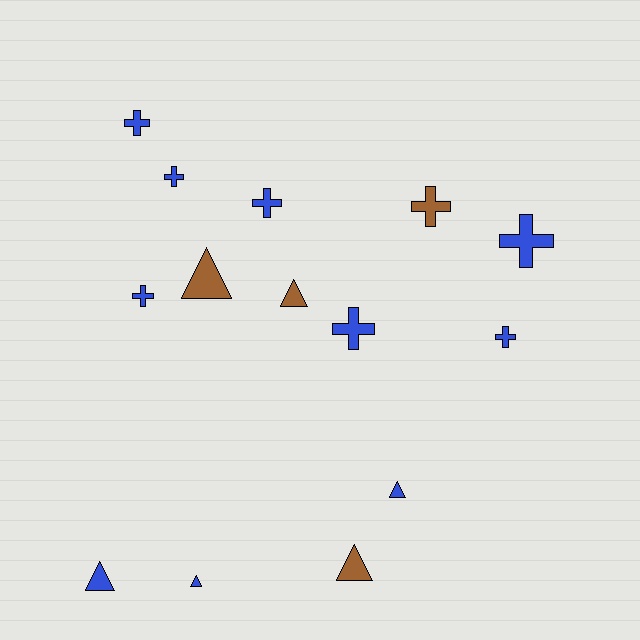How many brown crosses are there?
There is 1 brown cross.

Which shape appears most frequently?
Cross, with 8 objects.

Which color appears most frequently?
Blue, with 10 objects.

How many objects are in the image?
There are 14 objects.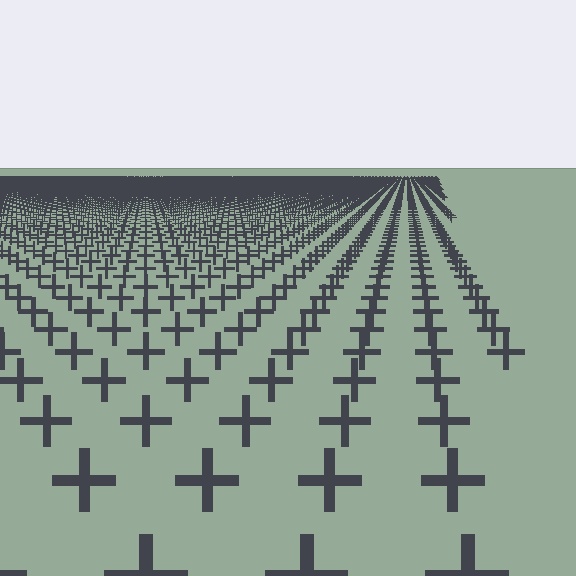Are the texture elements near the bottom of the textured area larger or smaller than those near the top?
Larger. Near the bottom, elements are closer to the viewer and appear at a bigger on-screen size.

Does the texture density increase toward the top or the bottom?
Density increases toward the top.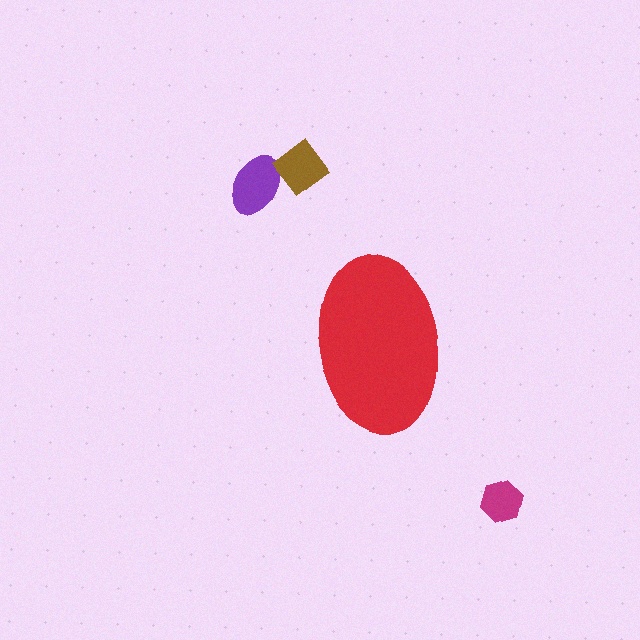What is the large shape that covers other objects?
A red ellipse.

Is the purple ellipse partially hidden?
No, the purple ellipse is fully visible.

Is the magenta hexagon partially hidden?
No, the magenta hexagon is fully visible.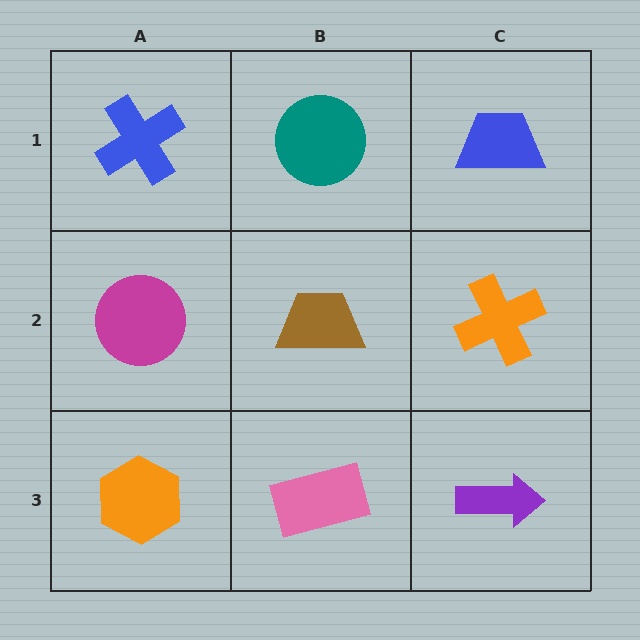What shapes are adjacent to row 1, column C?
An orange cross (row 2, column C), a teal circle (row 1, column B).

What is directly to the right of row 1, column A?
A teal circle.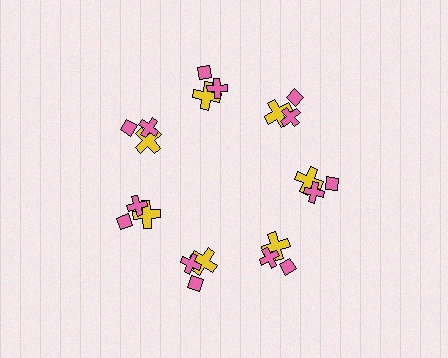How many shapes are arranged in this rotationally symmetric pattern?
There are 21 shapes, arranged in 7 groups of 3.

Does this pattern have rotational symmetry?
Yes, this pattern has 7-fold rotational symmetry. It looks the same after rotating 51 degrees around the center.